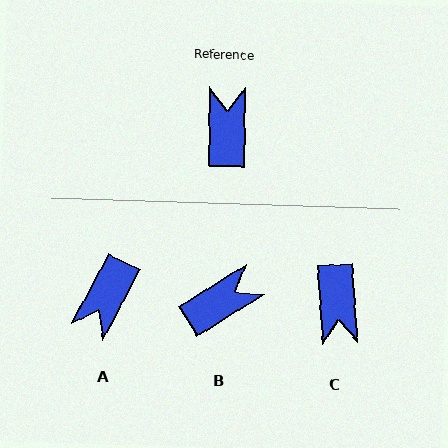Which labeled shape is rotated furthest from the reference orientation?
C, about 175 degrees away.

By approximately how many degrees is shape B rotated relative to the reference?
Approximately 57 degrees clockwise.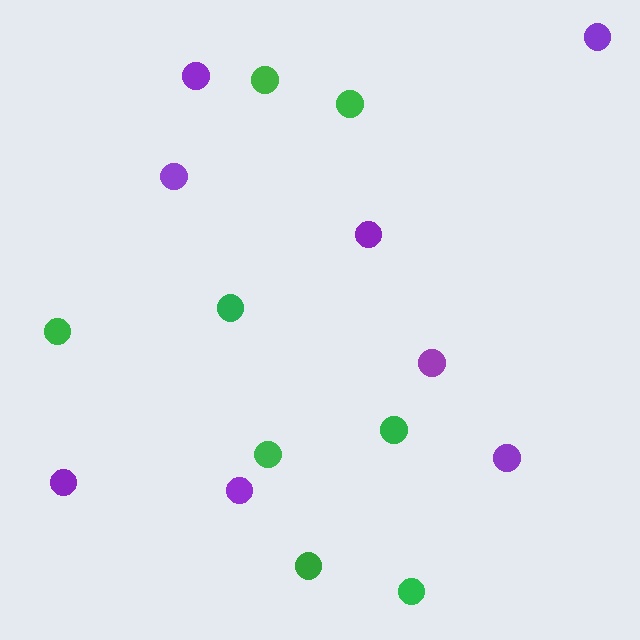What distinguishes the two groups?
There are 2 groups: one group of green circles (8) and one group of purple circles (8).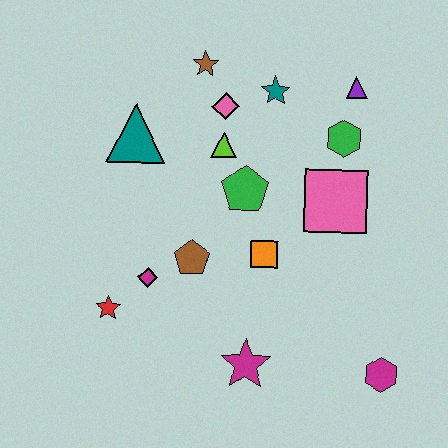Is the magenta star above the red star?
No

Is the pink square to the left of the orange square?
No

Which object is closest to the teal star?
The pink diamond is closest to the teal star.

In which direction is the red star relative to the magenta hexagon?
The red star is to the left of the magenta hexagon.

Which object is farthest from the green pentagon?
The magenta hexagon is farthest from the green pentagon.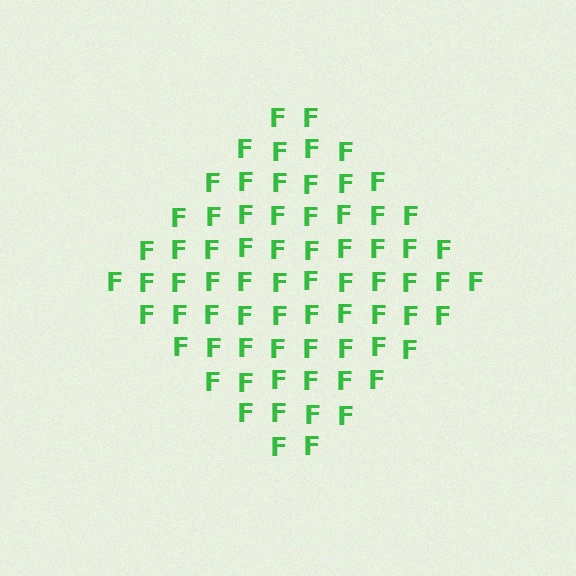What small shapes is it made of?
It is made of small letter F's.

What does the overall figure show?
The overall figure shows a diamond.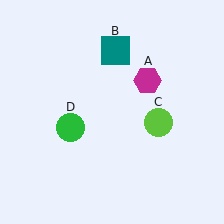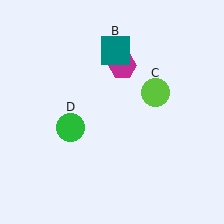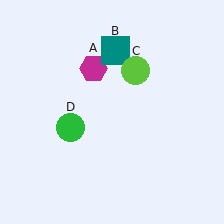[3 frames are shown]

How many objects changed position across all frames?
2 objects changed position: magenta hexagon (object A), lime circle (object C).